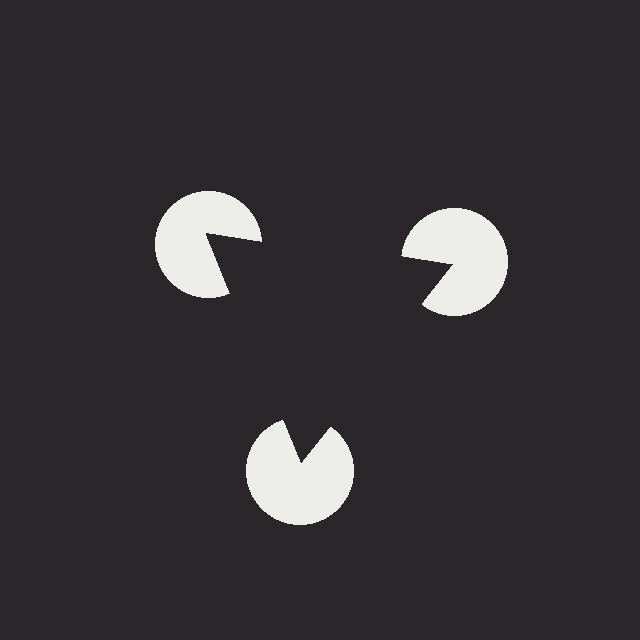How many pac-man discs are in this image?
There are 3 — one at each vertex of the illusory triangle.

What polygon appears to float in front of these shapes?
An illusory triangle — its edges are inferred from the aligned wedge cuts in the pac-man discs, not physically drawn.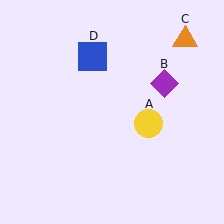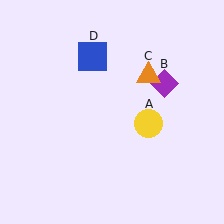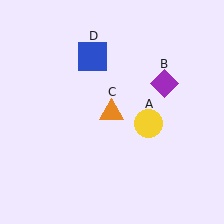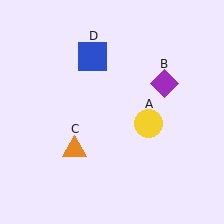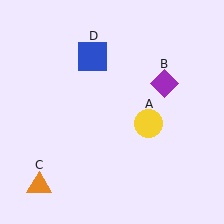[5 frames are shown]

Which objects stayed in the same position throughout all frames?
Yellow circle (object A) and purple diamond (object B) and blue square (object D) remained stationary.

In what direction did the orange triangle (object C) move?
The orange triangle (object C) moved down and to the left.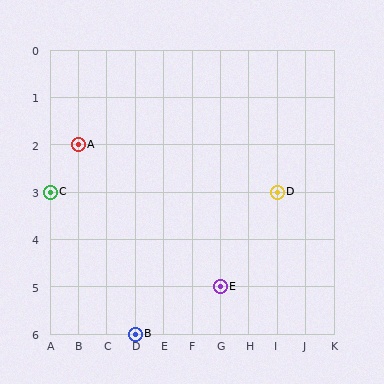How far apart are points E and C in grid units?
Points E and C are 6 columns and 2 rows apart (about 6.3 grid units diagonally).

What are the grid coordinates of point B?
Point B is at grid coordinates (D, 6).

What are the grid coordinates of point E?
Point E is at grid coordinates (G, 5).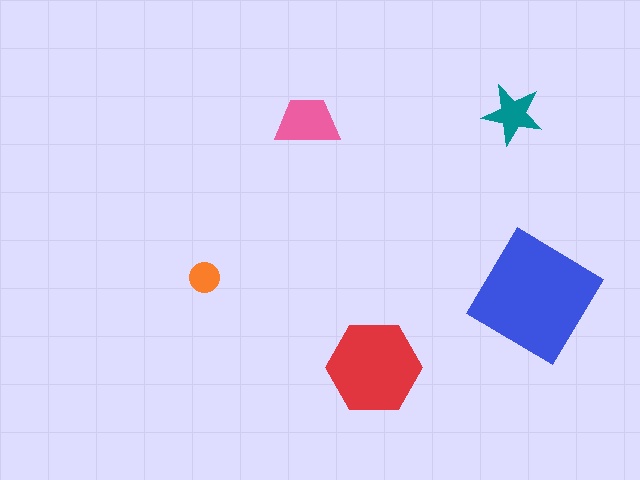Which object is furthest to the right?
The blue diamond is rightmost.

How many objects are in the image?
There are 5 objects in the image.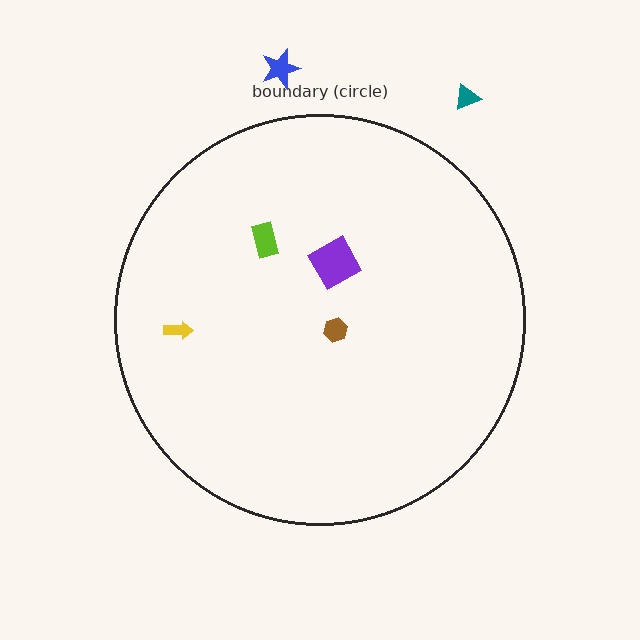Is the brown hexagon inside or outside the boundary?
Inside.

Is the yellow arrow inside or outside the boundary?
Inside.